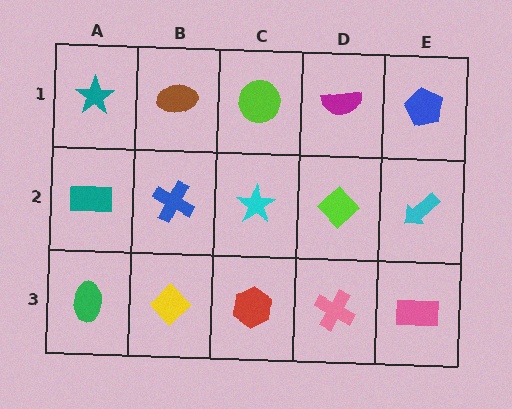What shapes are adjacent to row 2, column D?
A magenta semicircle (row 1, column D), a pink cross (row 3, column D), a cyan star (row 2, column C), a cyan arrow (row 2, column E).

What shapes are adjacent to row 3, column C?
A cyan star (row 2, column C), a yellow diamond (row 3, column B), a pink cross (row 3, column D).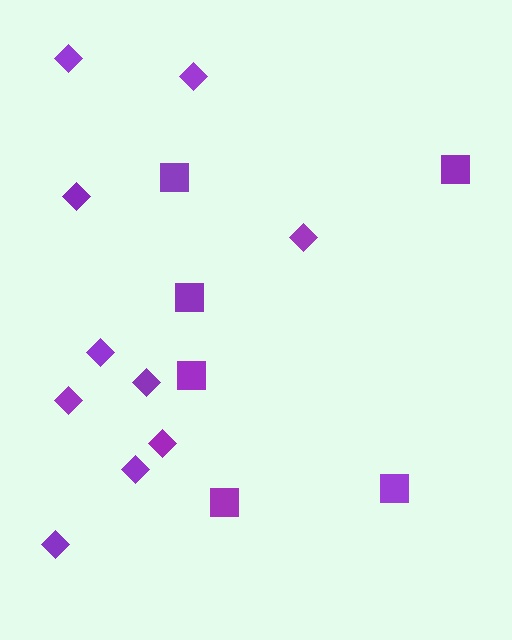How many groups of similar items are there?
There are 2 groups: one group of diamonds (10) and one group of squares (6).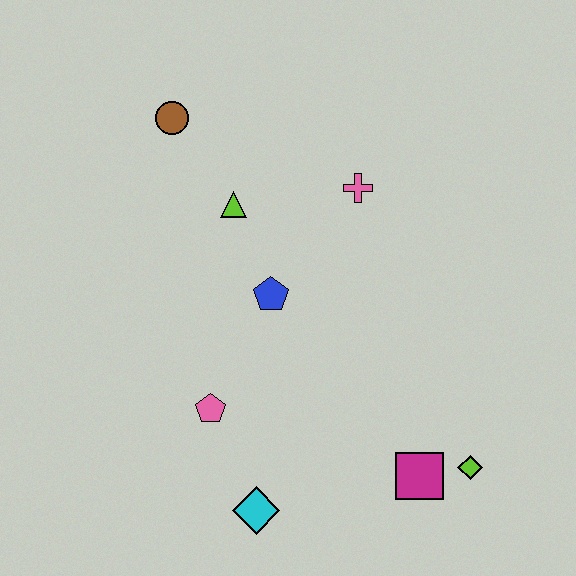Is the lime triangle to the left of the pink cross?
Yes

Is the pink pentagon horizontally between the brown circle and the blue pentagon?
Yes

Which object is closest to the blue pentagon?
The lime triangle is closest to the blue pentagon.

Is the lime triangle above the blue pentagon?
Yes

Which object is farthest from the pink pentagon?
The brown circle is farthest from the pink pentagon.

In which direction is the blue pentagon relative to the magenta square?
The blue pentagon is above the magenta square.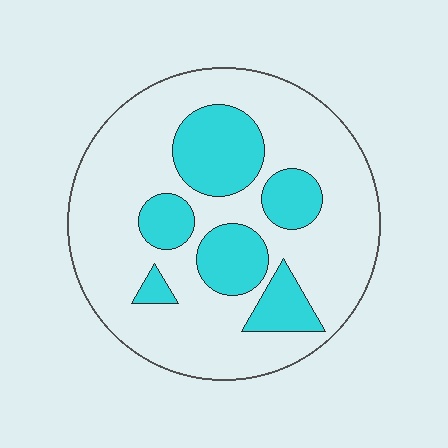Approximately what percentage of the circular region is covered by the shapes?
Approximately 25%.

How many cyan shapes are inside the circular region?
6.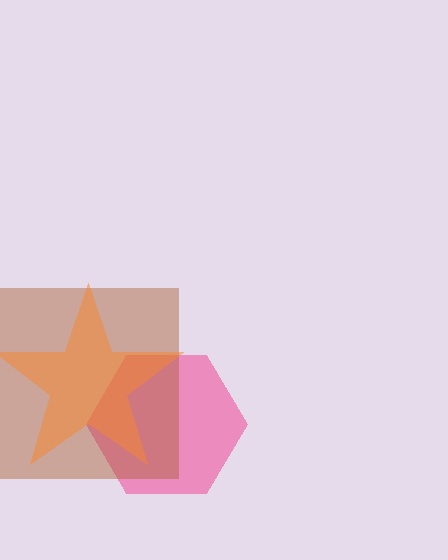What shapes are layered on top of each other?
The layered shapes are: a pink hexagon, a brown square, an orange star.